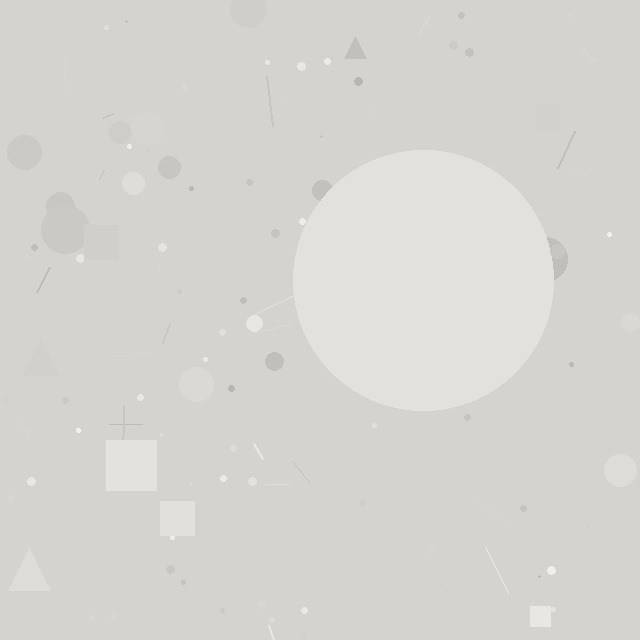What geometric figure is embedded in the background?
A circle is embedded in the background.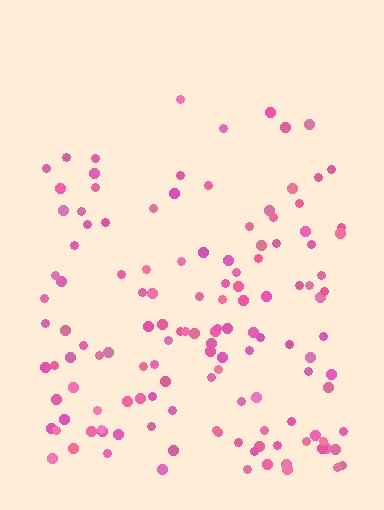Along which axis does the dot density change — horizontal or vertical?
Vertical.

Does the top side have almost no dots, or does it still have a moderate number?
Still a moderate number, just noticeably fewer than the bottom.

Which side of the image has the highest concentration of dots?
The bottom.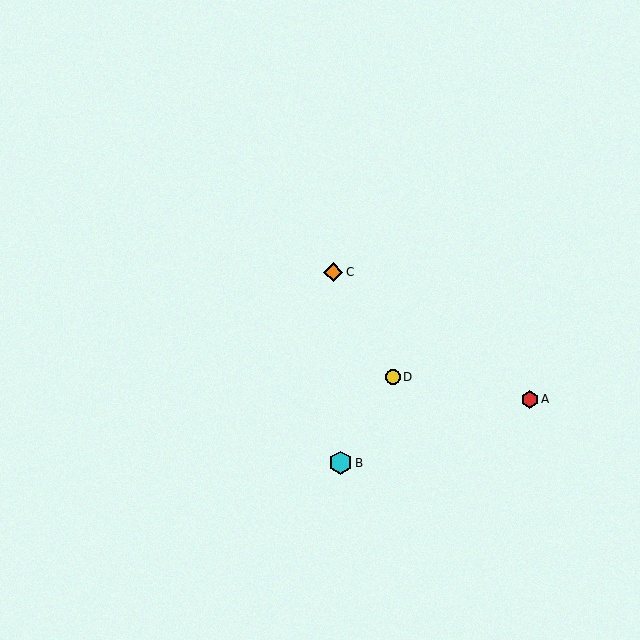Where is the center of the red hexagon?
The center of the red hexagon is at (530, 399).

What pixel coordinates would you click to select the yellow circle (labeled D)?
Click at (393, 377) to select the yellow circle D.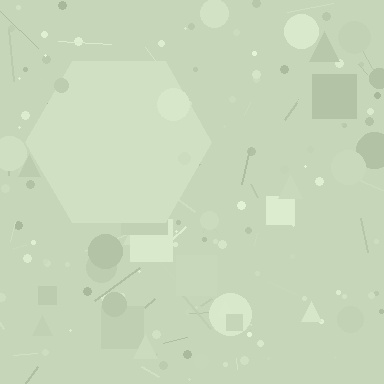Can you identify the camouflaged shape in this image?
The camouflaged shape is a hexagon.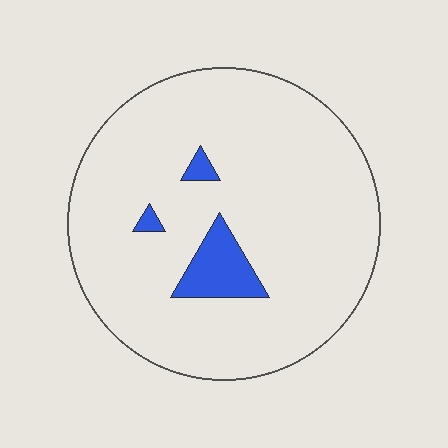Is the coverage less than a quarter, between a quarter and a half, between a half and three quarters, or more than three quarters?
Less than a quarter.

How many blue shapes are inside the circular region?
3.